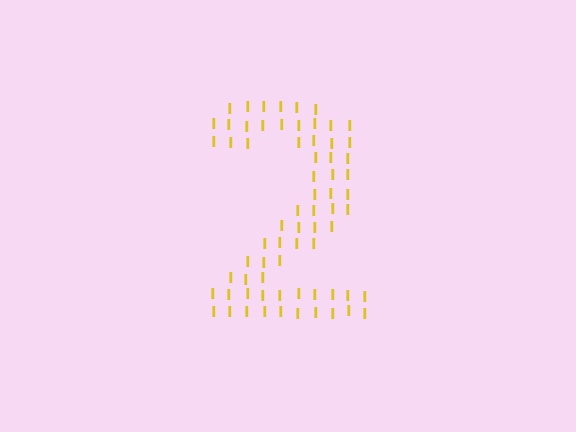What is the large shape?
The large shape is the digit 2.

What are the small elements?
The small elements are letter I's.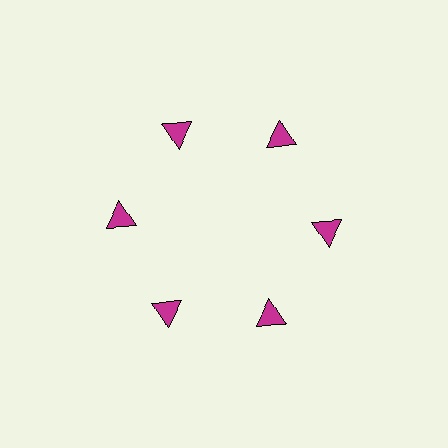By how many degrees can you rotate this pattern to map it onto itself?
The pattern maps onto itself every 60 degrees of rotation.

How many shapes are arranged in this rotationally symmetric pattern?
There are 6 shapes, arranged in 6 groups of 1.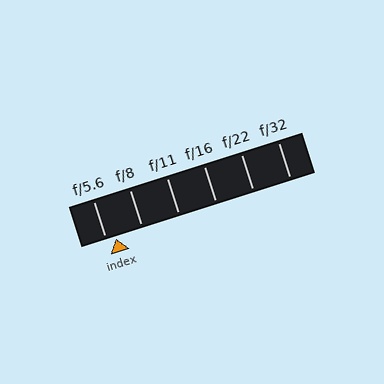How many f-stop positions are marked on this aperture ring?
There are 6 f-stop positions marked.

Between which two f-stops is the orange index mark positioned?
The index mark is between f/5.6 and f/8.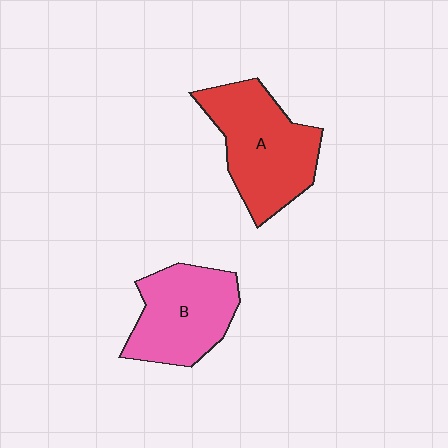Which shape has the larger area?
Shape A (red).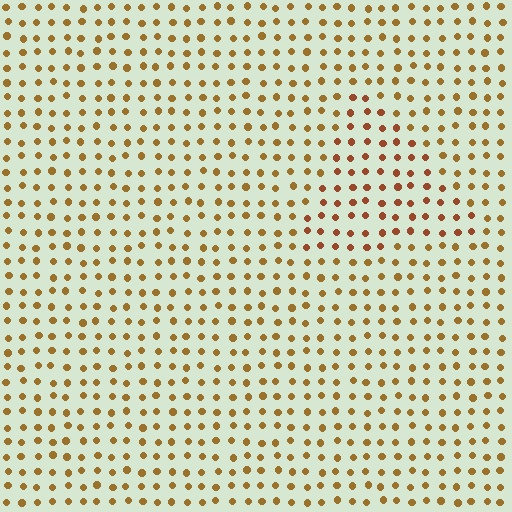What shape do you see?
I see a triangle.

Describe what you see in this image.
The image is filled with small brown elements in a uniform arrangement. A triangle-shaped region is visible where the elements are tinted to a slightly different hue, forming a subtle color boundary.